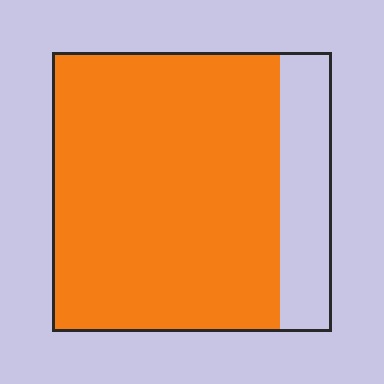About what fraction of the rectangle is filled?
About four fifths (4/5).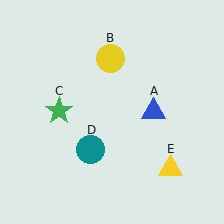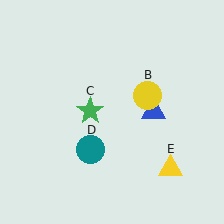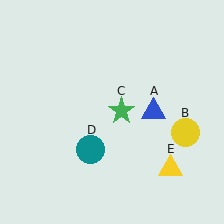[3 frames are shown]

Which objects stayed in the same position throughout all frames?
Blue triangle (object A) and teal circle (object D) and yellow triangle (object E) remained stationary.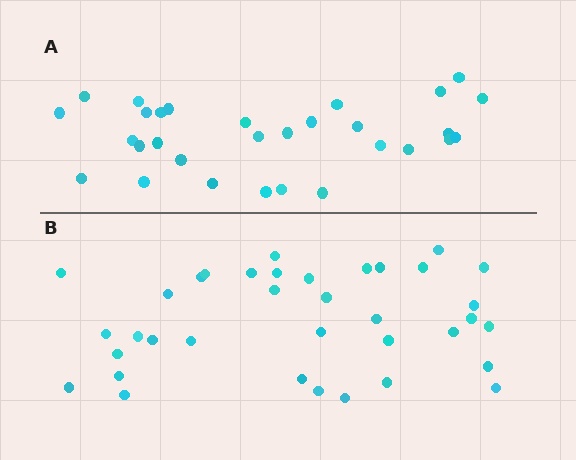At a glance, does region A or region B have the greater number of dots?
Region B (the bottom region) has more dots.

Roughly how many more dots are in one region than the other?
Region B has about 6 more dots than region A.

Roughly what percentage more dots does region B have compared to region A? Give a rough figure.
About 20% more.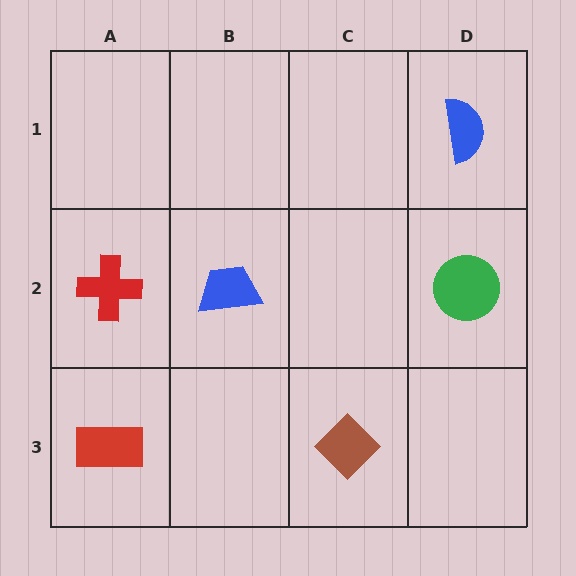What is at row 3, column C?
A brown diamond.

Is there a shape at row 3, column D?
No, that cell is empty.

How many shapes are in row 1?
1 shape.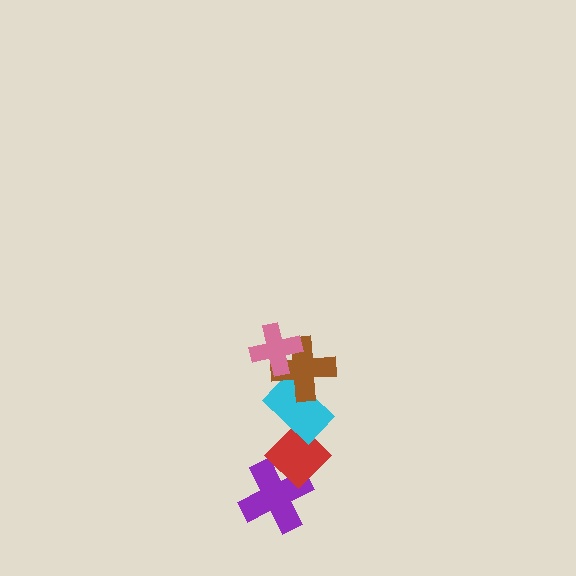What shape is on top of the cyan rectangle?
The brown cross is on top of the cyan rectangle.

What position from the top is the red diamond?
The red diamond is 4th from the top.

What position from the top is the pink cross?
The pink cross is 1st from the top.